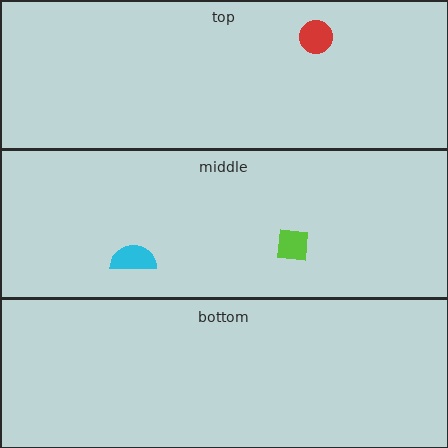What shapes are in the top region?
The red circle.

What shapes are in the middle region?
The lime square, the cyan semicircle.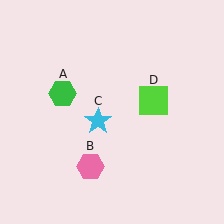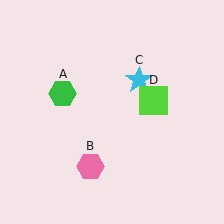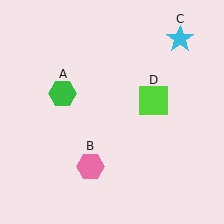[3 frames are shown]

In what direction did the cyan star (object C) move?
The cyan star (object C) moved up and to the right.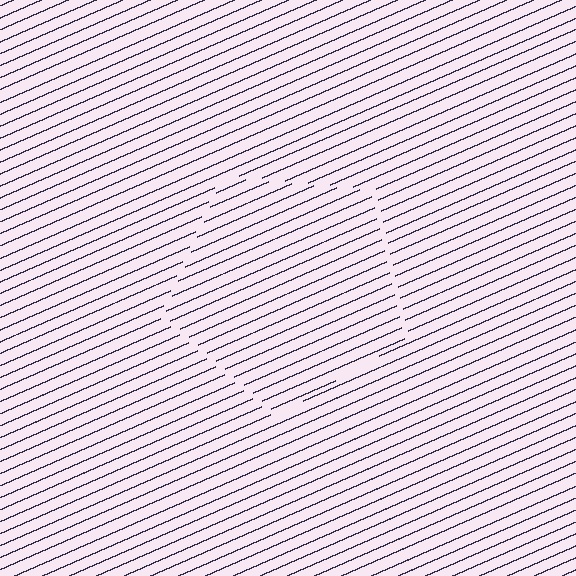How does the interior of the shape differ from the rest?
The interior of the shape contains the same grating, shifted by half a period — the contour is defined by the phase discontinuity where line-ends from the inner and outer gratings abut.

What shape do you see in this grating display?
An illusory pentagon. The interior of the shape contains the same grating, shifted by half a period — the contour is defined by the phase discontinuity where line-ends from the inner and outer gratings abut.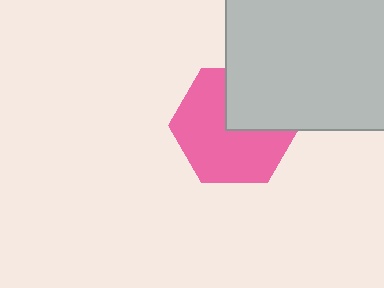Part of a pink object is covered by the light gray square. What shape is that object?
It is a hexagon.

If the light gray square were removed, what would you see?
You would see the complete pink hexagon.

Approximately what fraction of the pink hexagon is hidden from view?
Roughly 33% of the pink hexagon is hidden behind the light gray square.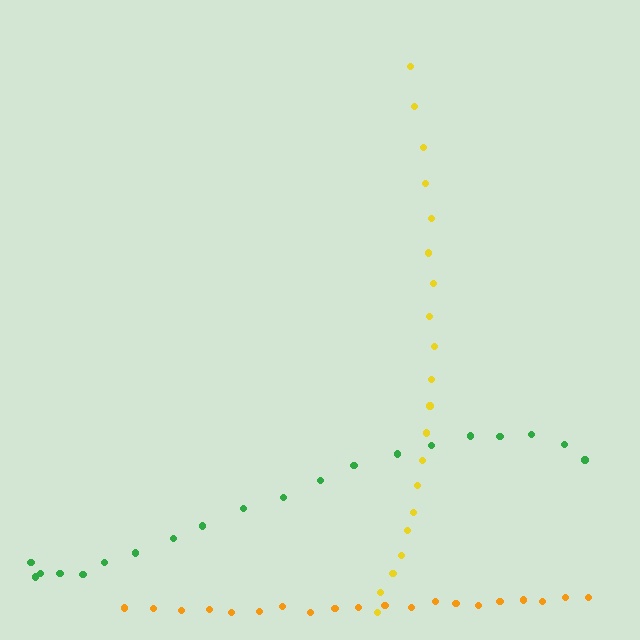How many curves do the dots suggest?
There are 3 distinct paths.